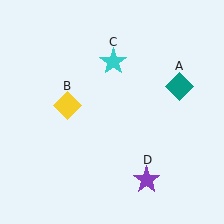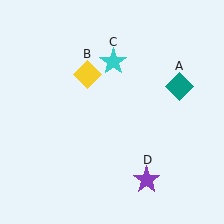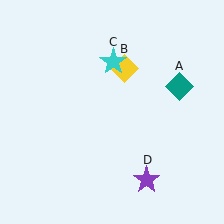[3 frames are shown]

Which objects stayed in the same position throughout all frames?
Teal diamond (object A) and cyan star (object C) and purple star (object D) remained stationary.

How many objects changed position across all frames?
1 object changed position: yellow diamond (object B).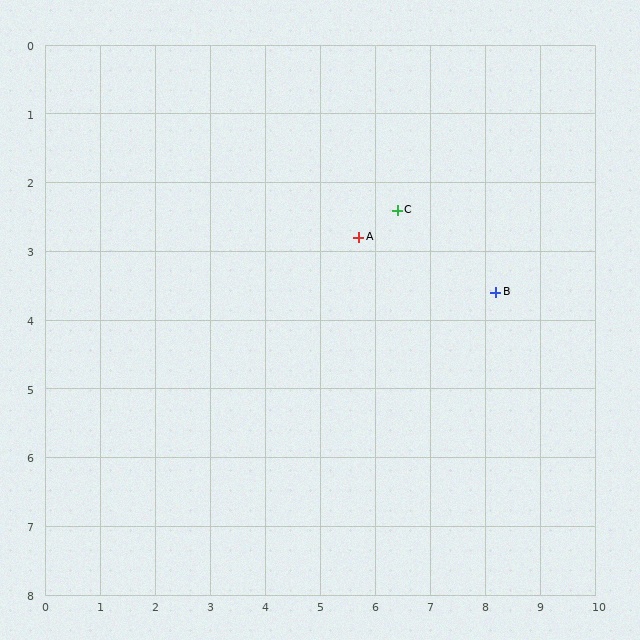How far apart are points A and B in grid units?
Points A and B are about 2.6 grid units apart.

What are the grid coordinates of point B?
Point B is at approximately (8.2, 3.6).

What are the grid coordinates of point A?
Point A is at approximately (5.7, 2.8).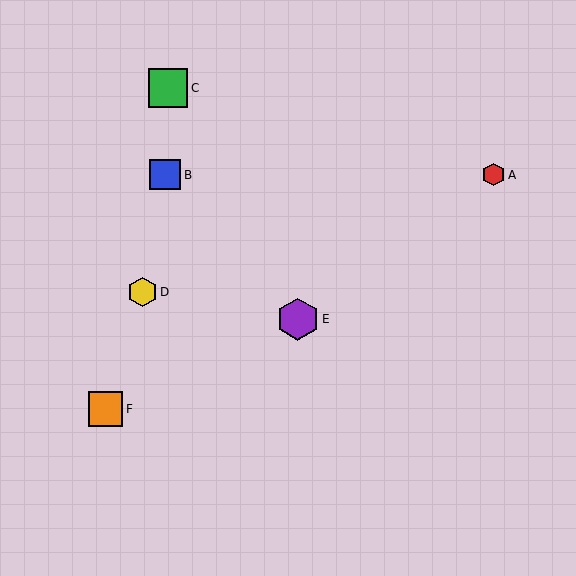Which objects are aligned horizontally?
Objects A, B are aligned horizontally.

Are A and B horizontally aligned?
Yes, both are at y≈175.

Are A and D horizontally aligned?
No, A is at y≈175 and D is at y≈292.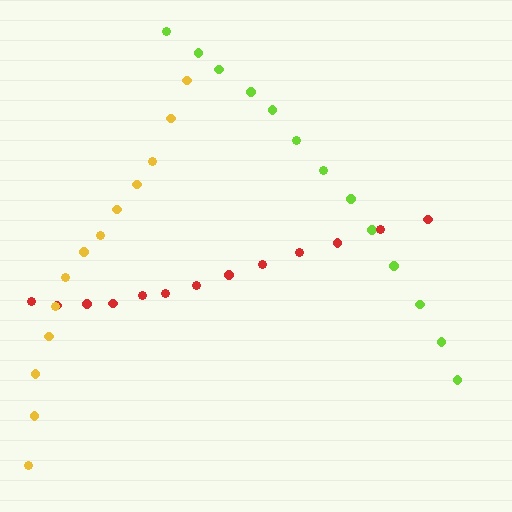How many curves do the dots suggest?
There are 3 distinct paths.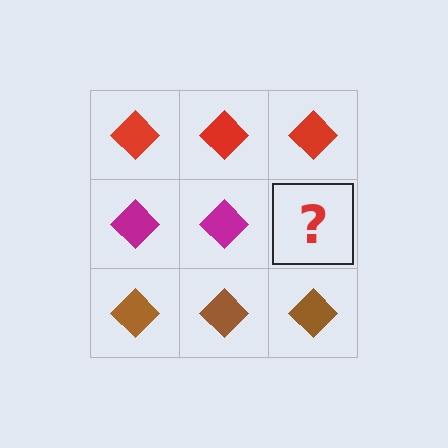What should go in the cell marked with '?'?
The missing cell should contain a magenta diamond.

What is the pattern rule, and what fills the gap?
The rule is that each row has a consistent color. The gap should be filled with a magenta diamond.